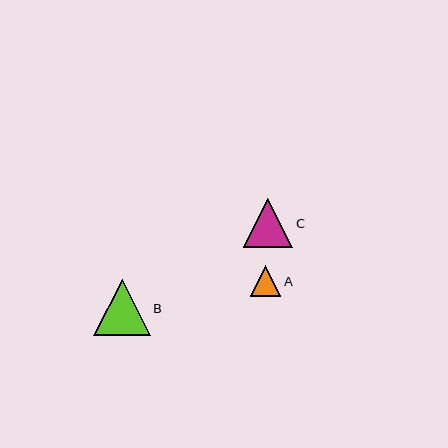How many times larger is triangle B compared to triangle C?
Triangle B is approximately 1.1 times the size of triangle C.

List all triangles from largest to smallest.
From largest to smallest: B, C, A.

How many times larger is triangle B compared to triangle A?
Triangle B is approximately 1.8 times the size of triangle A.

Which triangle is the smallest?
Triangle A is the smallest with a size of approximately 31 pixels.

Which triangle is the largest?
Triangle B is the largest with a size of approximately 56 pixels.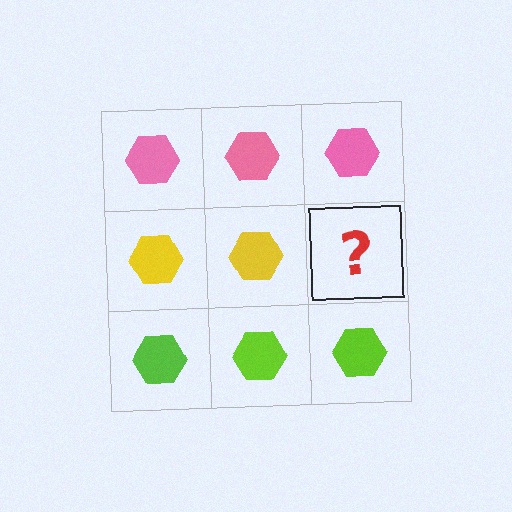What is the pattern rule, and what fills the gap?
The rule is that each row has a consistent color. The gap should be filled with a yellow hexagon.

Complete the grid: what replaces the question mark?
The question mark should be replaced with a yellow hexagon.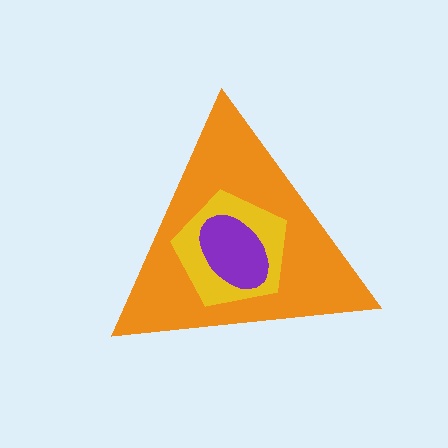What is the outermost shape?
The orange triangle.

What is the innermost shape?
The purple ellipse.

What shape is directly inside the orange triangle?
The yellow pentagon.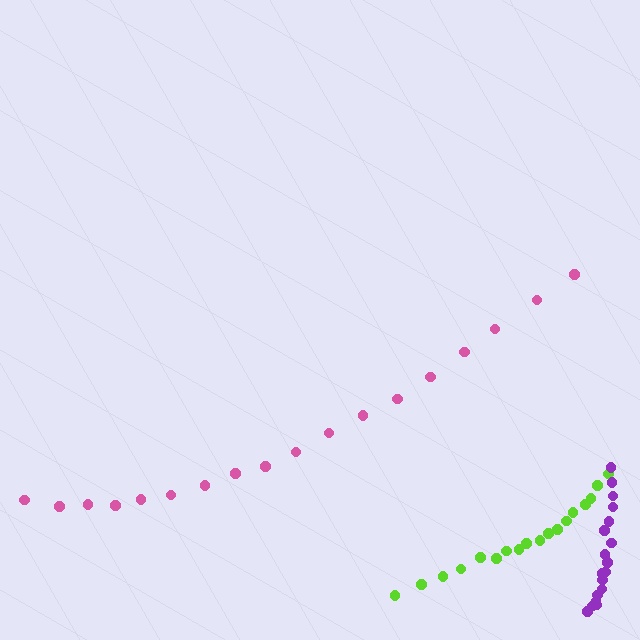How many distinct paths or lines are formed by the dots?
There are 3 distinct paths.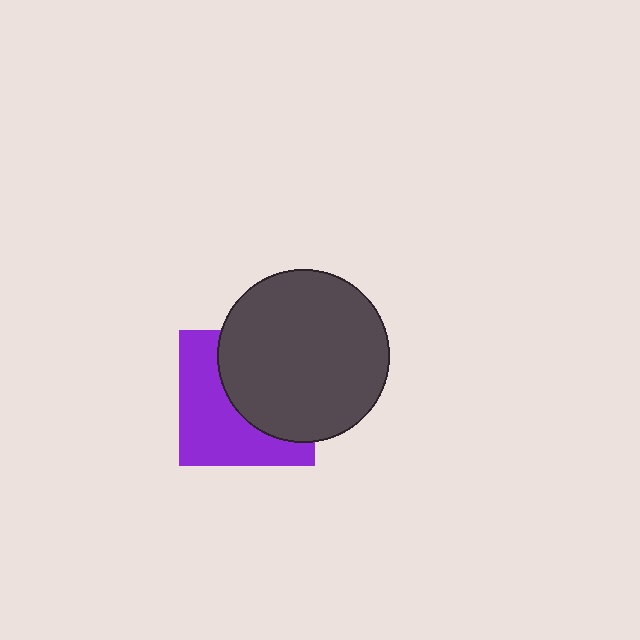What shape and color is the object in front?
The object in front is a dark gray circle.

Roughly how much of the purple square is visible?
About half of it is visible (roughly 48%).